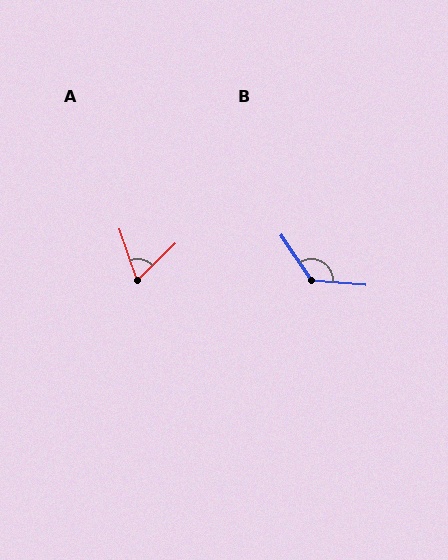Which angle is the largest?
B, at approximately 129 degrees.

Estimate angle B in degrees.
Approximately 129 degrees.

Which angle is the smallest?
A, at approximately 65 degrees.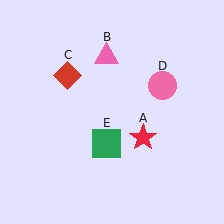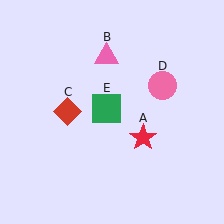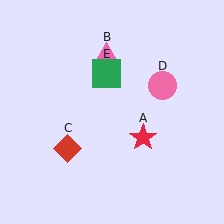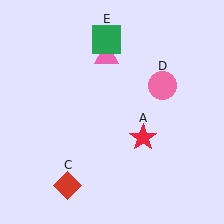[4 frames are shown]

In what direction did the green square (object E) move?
The green square (object E) moved up.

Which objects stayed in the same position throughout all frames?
Red star (object A) and pink triangle (object B) and pink circle (object D) remained stationary.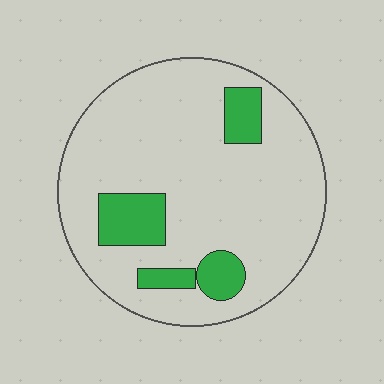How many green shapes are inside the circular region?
4.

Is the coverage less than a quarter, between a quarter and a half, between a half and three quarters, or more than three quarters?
Less than a quarter.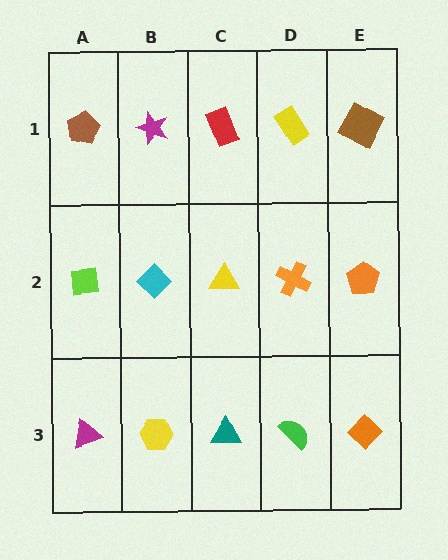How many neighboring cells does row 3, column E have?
2.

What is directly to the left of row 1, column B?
A brown pentagon.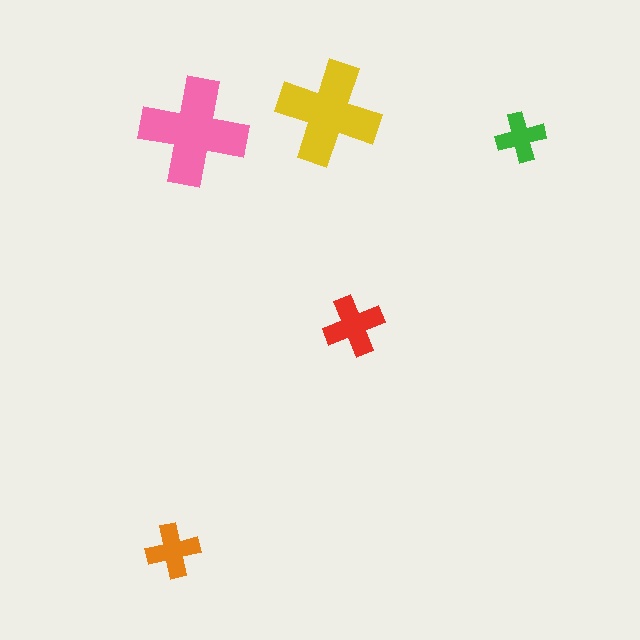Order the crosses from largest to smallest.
the pink one, the yellow one, the red one, the orange one, the green one.